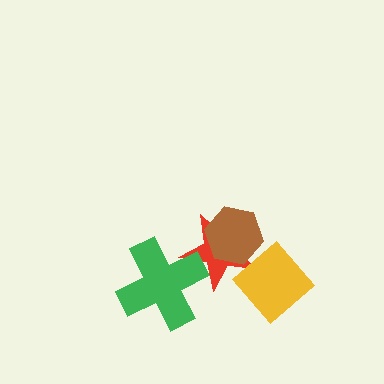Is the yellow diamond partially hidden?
No, no other shape covers it.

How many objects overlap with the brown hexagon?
2 objects overlap with the brown hexagon.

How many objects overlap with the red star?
3 objects overlap with the red star.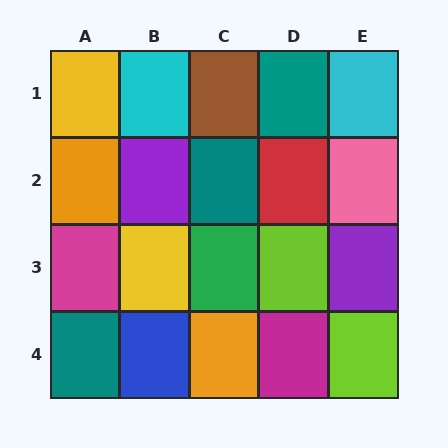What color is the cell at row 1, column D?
Teal.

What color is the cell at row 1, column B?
Cyan.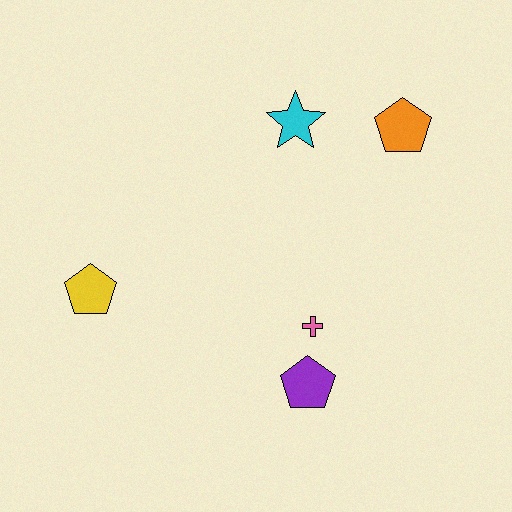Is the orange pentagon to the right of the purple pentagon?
Yes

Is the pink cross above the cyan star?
No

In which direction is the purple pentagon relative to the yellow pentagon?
The purple pentagon is to the right of the yellow pentagon.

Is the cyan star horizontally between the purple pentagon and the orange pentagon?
No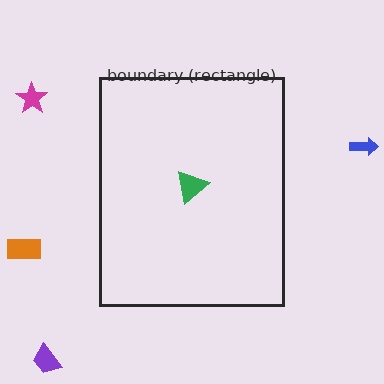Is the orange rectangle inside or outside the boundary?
Outside.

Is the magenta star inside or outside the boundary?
Outside.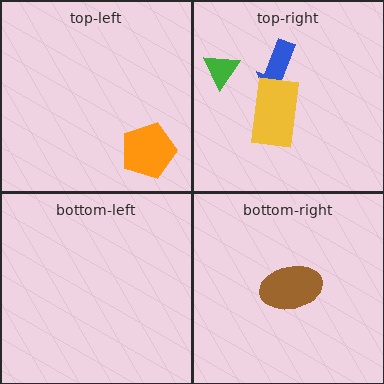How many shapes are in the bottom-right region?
1.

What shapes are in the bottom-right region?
The brown ellipse.